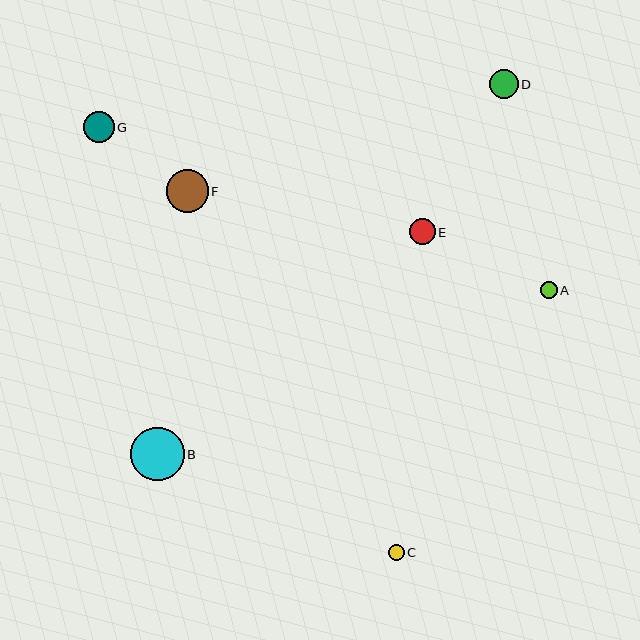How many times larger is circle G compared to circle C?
Circle G is approximately 2.0 times the size of circle C.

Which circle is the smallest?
Circle C is the smallest with a size of approximately 16 pixels.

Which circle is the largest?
Circle B is the largest with a size of approximately 53 pixels.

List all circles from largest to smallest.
From largest to smallest: B, F, G, D, E, A, C.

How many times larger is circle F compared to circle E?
Circle F is approximately 1.7 times the size of circle E.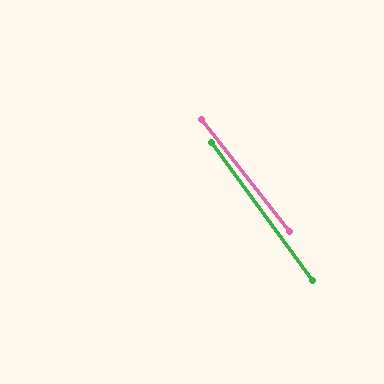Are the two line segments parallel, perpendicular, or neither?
Parallel — their directions differ by only 1.7°.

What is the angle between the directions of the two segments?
Approximately 2 degrees.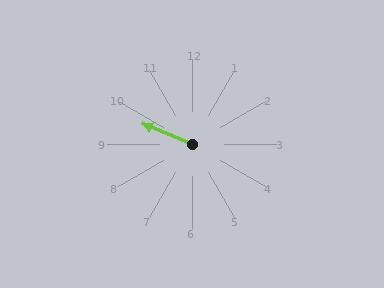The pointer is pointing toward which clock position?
Roughly 10 o'clock.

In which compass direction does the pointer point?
West.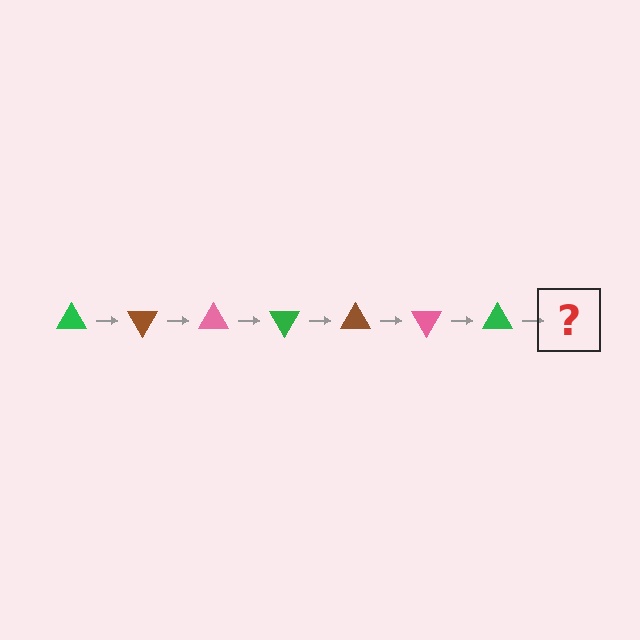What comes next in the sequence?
The next element should be a brown triangle, rotated 420 degrees from the start.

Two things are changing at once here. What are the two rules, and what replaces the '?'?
The two rules are that it rotates 60 degrees each step and the color cycles through green, brown, and pink. The '?' should be a brown triangle, rotated 420 degrees from the start.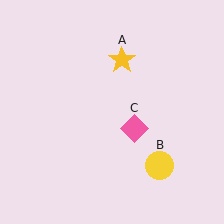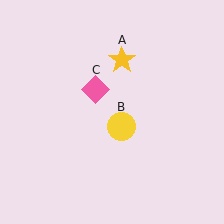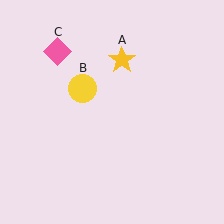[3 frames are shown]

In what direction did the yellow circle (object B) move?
The yellow circle (object B) moved up and to the left.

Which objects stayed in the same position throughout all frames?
Yellow star (object A) remained stationary.